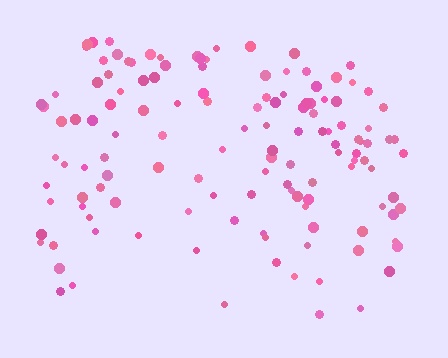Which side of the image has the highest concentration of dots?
The top.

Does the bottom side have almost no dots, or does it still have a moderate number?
Still a moderate number, just noticeably fewer than the top.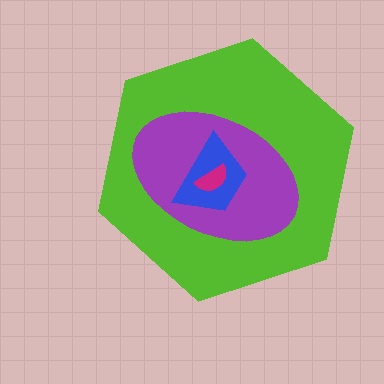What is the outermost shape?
The lime hexagon.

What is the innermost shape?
The magenta semicircle.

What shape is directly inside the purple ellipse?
The blue trapezoid.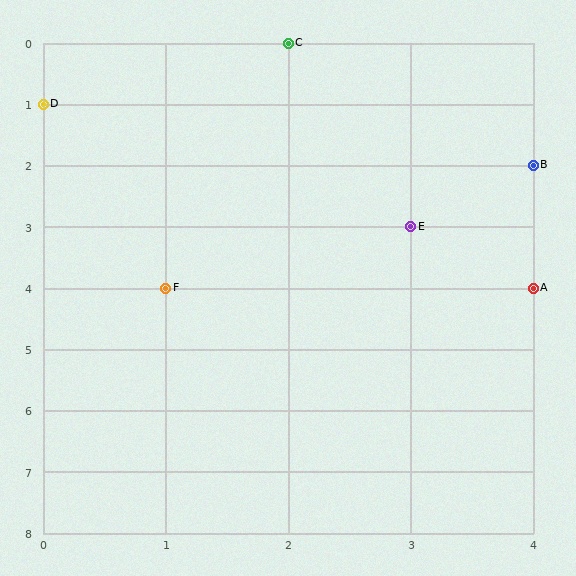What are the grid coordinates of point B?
Point B is at grid coordinates (4, 2).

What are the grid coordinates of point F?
Point F is at grid coordinates (1, 4).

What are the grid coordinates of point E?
Point E is at grid coordinates (3, 3).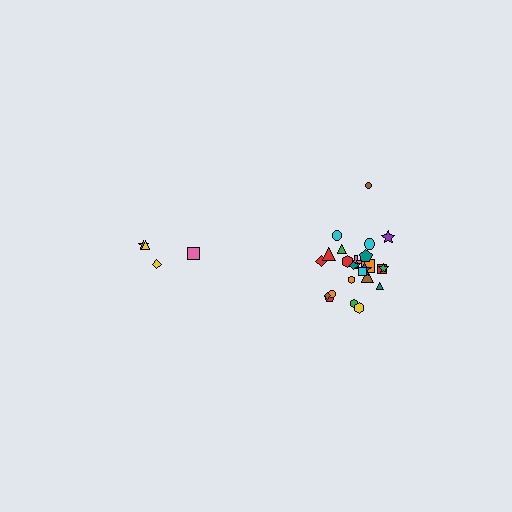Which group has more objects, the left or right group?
The right group.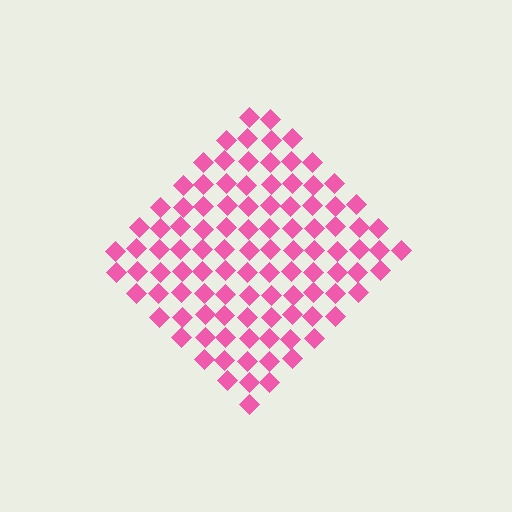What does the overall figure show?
The overall figure shows a diamond.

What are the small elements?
The small elements are diamonds.